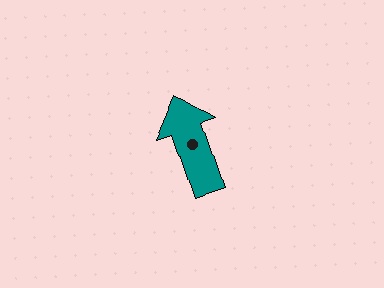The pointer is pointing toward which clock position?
Roughly 11 o'clock.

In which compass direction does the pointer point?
North.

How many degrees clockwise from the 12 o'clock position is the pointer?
Approximately 341 degrees.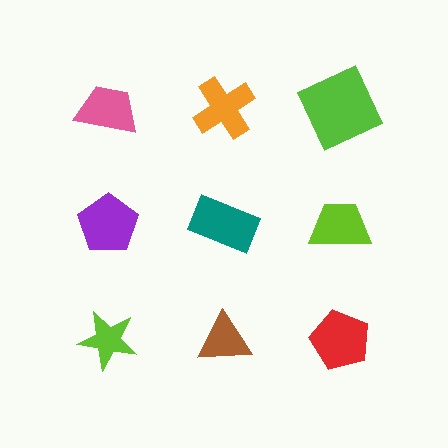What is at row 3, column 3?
A red pentagon.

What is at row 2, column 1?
A purple pentagon.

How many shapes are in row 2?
3 shapes.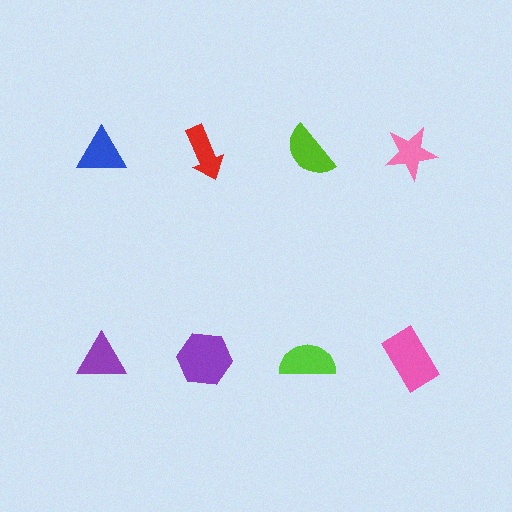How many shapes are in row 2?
4 shapes.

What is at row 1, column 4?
A pink star.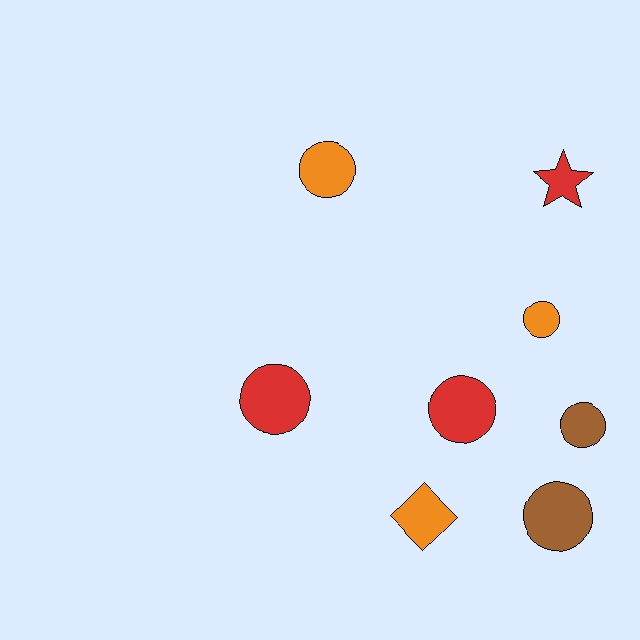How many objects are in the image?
There are 8 objects.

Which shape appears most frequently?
Circle, with 6 objects.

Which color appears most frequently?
Red, with 3 objects.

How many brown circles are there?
There are 2 brown circles.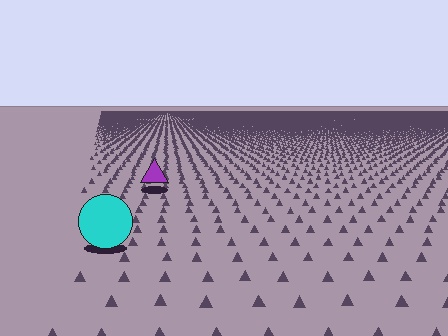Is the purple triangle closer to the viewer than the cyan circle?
No. The cyan circle is closer — you can tell from the texture gradient: the ground texture is coarser near it.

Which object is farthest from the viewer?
The purple triangle is farthest from the viewer. It appears smaller and the ground texture around it is denser.